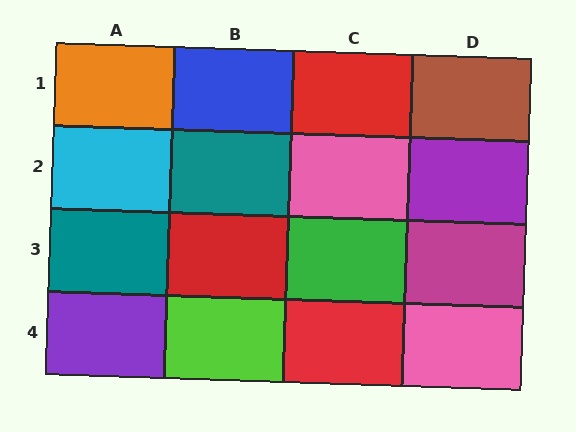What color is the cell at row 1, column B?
Blue.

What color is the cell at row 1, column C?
Red.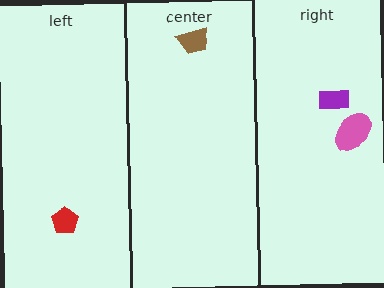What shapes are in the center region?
The brown trapezoid.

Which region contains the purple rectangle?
The right region.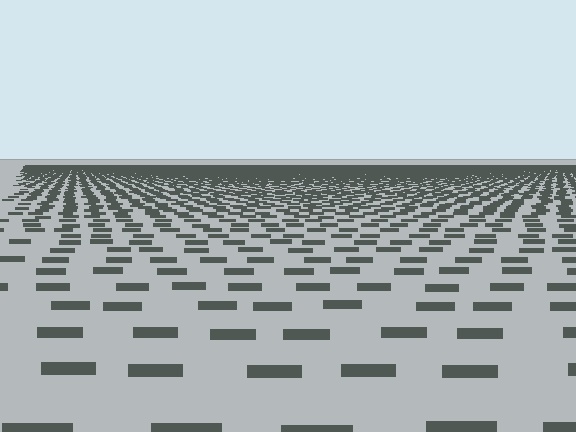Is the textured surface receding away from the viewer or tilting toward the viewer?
The surface is receding away from the viewer. Texture elements get smaller and denser toward the top.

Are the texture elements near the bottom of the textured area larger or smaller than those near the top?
Larger. Near the bottom, elements are closer to the viewer and appear at a bigger on-screen size.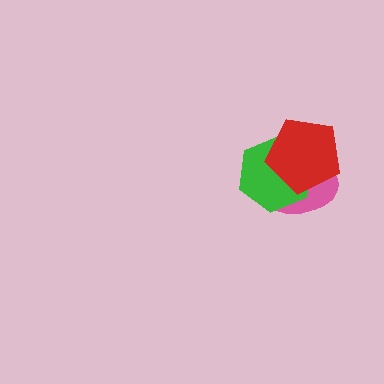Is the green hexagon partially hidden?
Yes, it is partially covered by another shape.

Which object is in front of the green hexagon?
The red pentagon is in front of the green hexagon.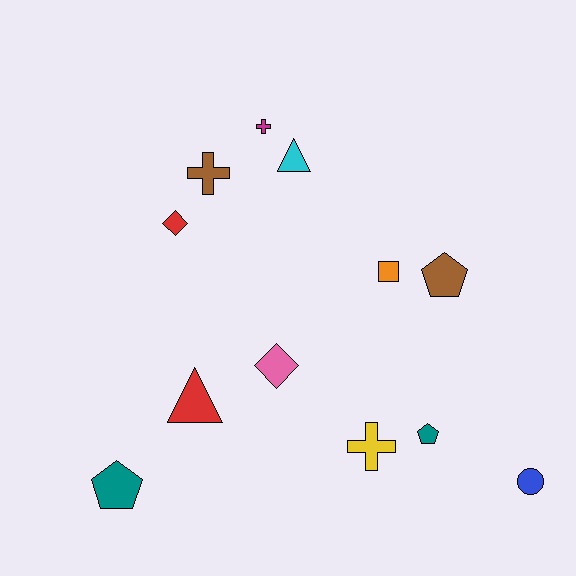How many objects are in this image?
There are 12 objects.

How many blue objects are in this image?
There is 1 blue object.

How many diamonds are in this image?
There are 2 diamonds.